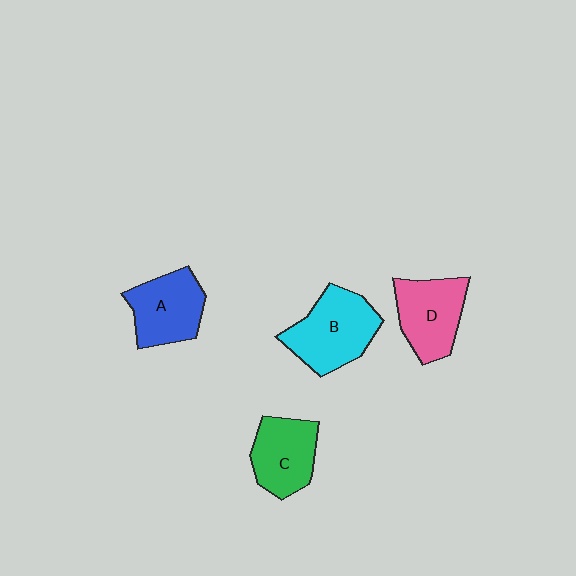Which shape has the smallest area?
Shape C (green).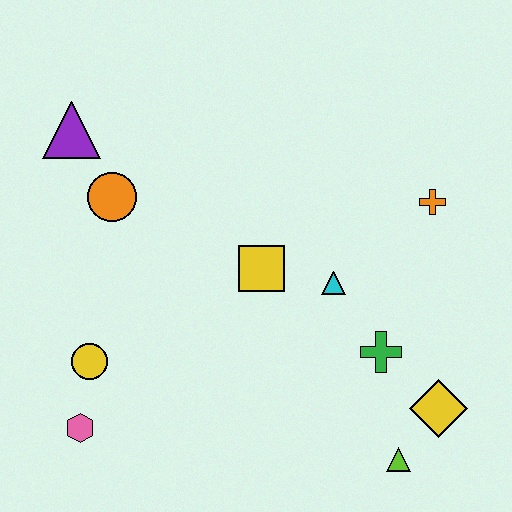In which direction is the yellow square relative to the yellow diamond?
The yellow square is to the left of the yellow diamond.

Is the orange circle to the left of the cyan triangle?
Yes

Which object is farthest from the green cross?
The purple triangle is farthest from the green cross.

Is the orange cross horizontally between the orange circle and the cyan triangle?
No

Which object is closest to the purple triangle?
The orange circle is closest to the purple triangle.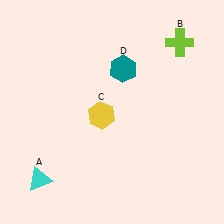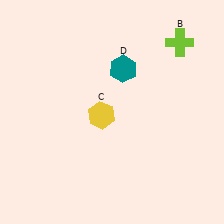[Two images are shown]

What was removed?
The cyan triangle (A) was removed in Image 2.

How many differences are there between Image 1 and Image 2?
There is 1 difference between the two images.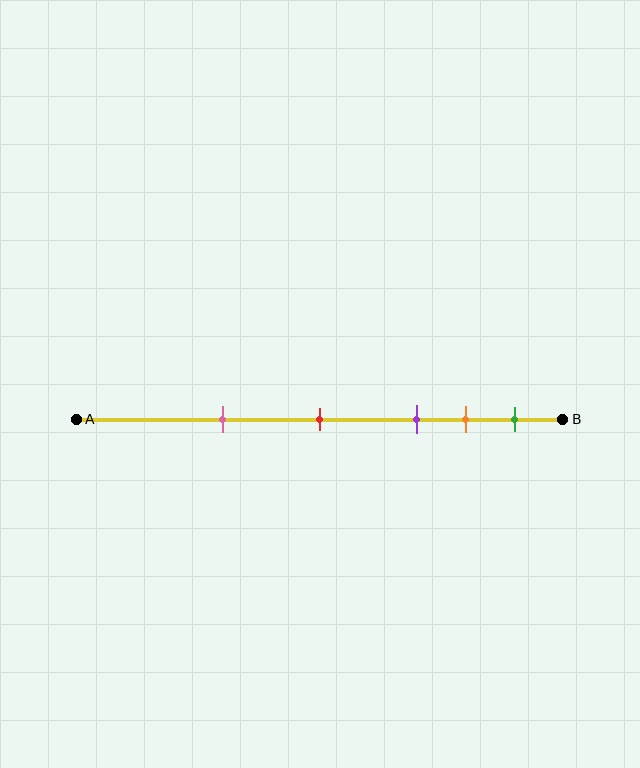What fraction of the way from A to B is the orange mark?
The orange mark is approximately 80% (0.8) of the way from A to B.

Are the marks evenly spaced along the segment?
No, the marks are not evenly spaced.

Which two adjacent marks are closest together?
The orange and green marks are the closest adjacent pair.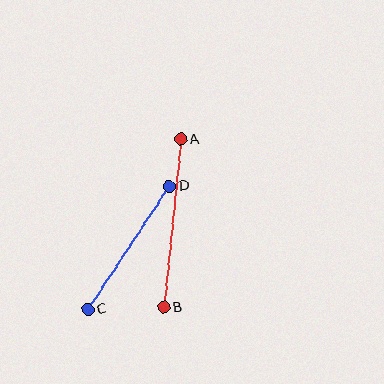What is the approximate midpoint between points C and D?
The midpoint is at approximately (129, 248) pixels.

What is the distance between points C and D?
The distance is approximately 147 pixels.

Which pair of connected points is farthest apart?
Points A and B are farthest apart.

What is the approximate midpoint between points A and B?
The midpoint is at approximately (172, 223) pixels.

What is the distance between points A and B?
The distance is approximately 169 pixels.